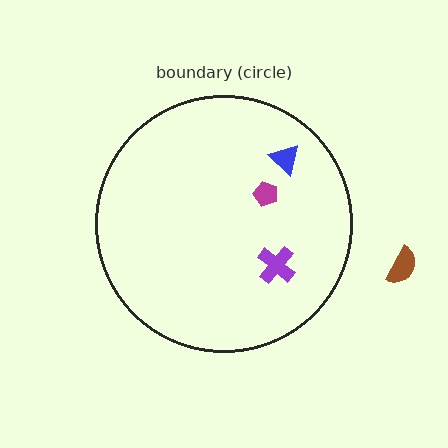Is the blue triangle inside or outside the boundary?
Inside.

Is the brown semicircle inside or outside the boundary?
Outside.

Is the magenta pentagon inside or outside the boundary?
Inside.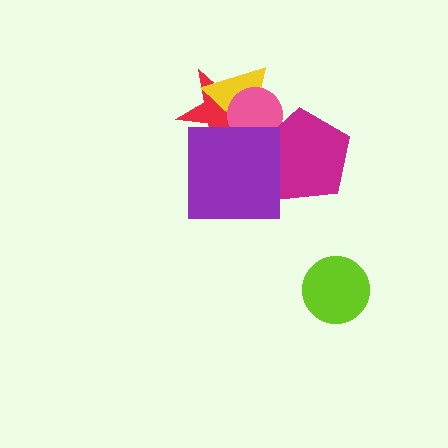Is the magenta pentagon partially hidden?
Yes, it is partially covered by another shape.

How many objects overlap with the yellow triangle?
2 objects overlap with the yellow triangle.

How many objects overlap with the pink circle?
4 objects overlap with the pink circle.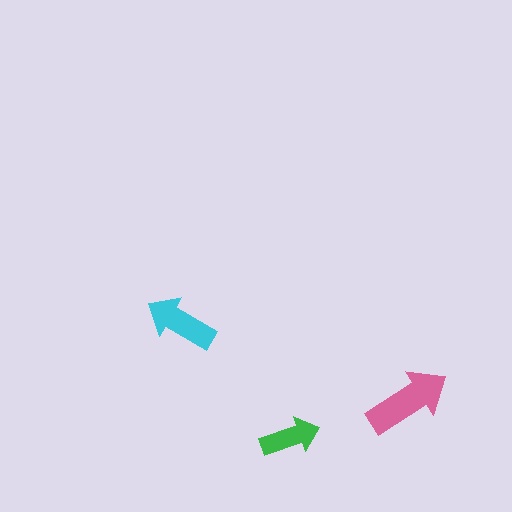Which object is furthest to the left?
The cyan arrow is leftmost.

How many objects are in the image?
There are 3 objects in the image.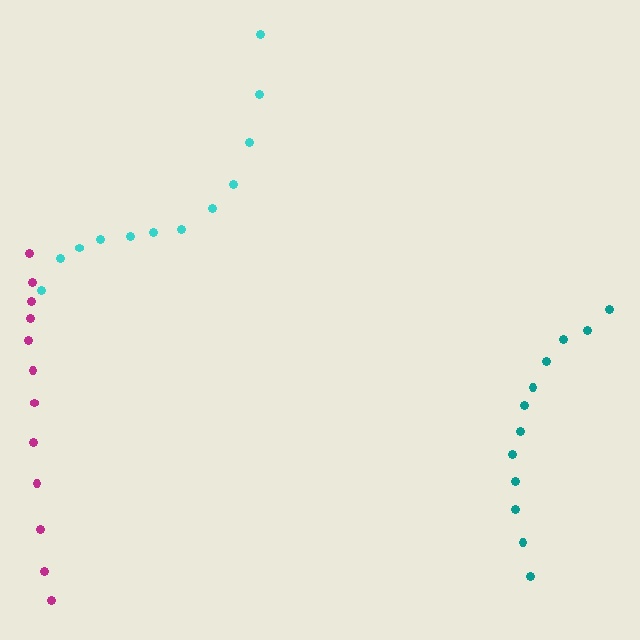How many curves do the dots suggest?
There are 3 distinct paths.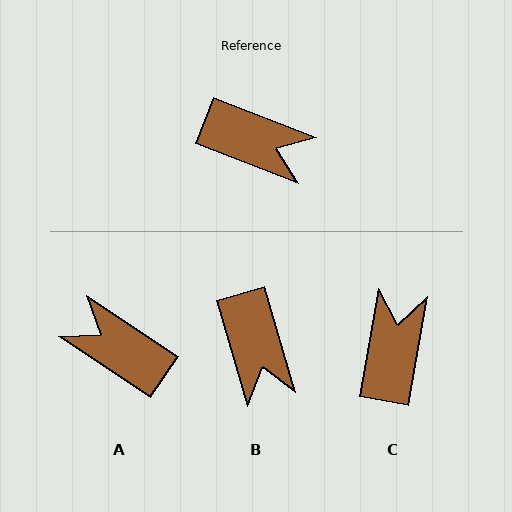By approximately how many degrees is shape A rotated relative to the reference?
Approximately 167 degrees counter-clockwise.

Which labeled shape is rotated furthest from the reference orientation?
A, about 167 degrees away.